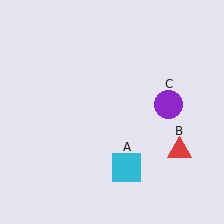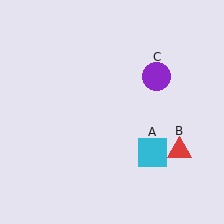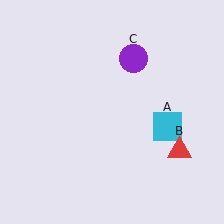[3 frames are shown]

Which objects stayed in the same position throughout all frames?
Red triangle (object B) remained stationary.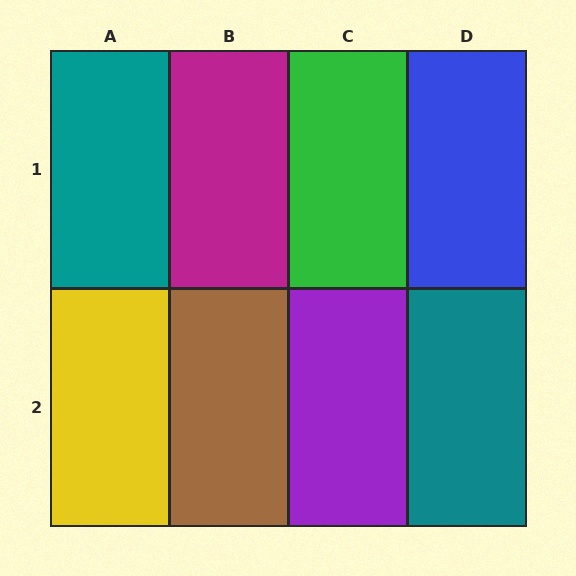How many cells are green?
1 cell is green.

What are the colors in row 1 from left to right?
Teal, magenta, green, blue.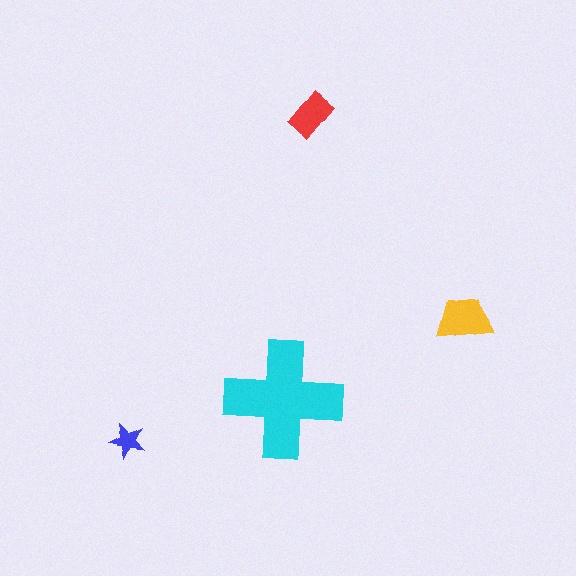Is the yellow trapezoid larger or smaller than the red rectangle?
Larger.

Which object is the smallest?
The blue star.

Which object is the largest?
The cyan cross.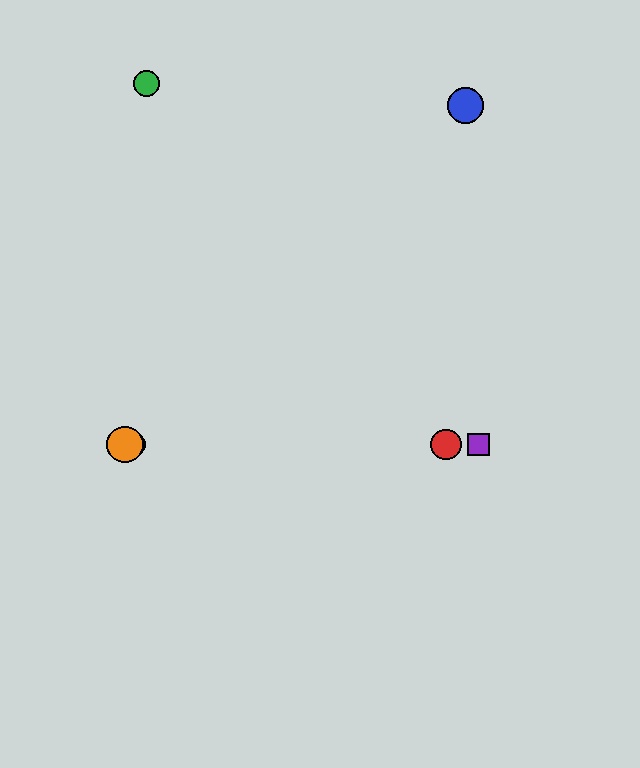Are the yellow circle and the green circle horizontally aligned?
No, the yellow circle is at y≈444 and the green circle is at y≈83.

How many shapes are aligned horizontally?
4 shapes (the red circle, the yellow circle, the purple square, the orange circle) are aligned horizontally.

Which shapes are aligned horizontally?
The red circle, the yellow circle, the purple square, the orange circle are aligned horizontally.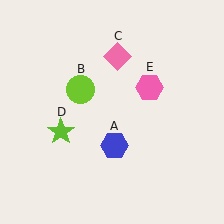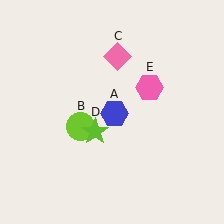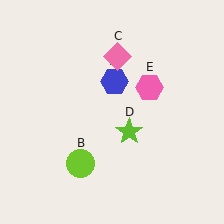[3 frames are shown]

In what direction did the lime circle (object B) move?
The lime circle (object B) moved down.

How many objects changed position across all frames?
3 objects changed position: blue hexagon (object A), lime circle (object B), lime star (object D).